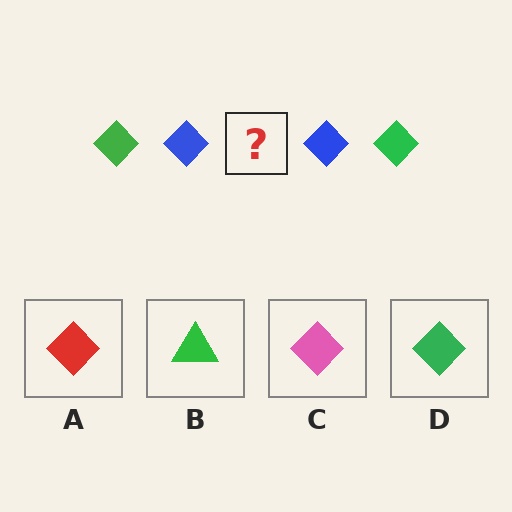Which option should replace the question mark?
Option D.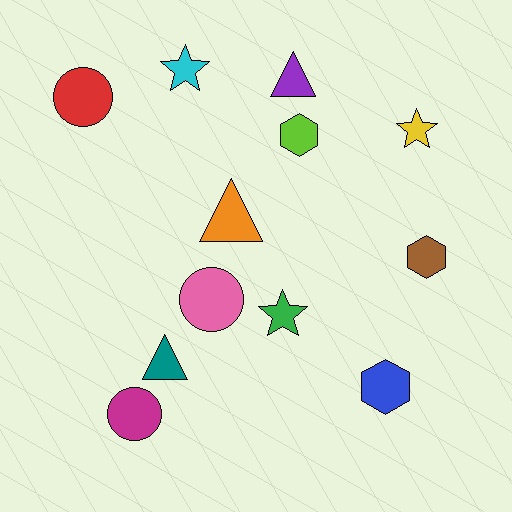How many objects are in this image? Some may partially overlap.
There are 12 objects.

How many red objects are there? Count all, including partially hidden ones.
There is 1 red object.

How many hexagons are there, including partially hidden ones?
There are 3 hexagons.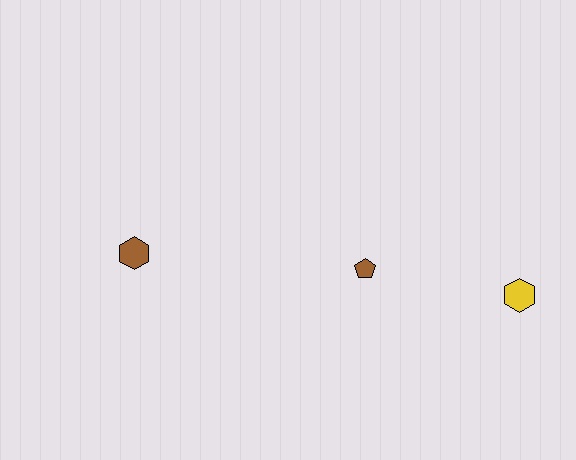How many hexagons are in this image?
There are 2 hexagons.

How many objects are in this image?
There are 3 objects.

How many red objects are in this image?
There are no red objects.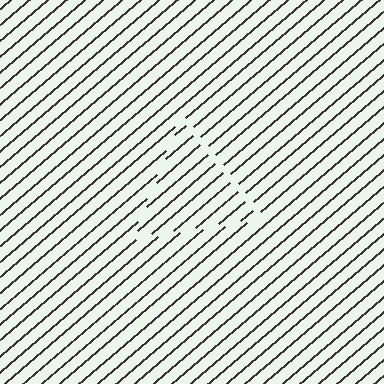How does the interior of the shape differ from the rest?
The interior of the shape contains the same grating, shifted by half a period — the contour is defined by the phase discontinuity where line-ends from the inner and outer gratings abut.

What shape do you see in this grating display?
An illusory triangle. The interior of the shape contains the same grating, shifted by half a period — the contour is defined by the phase discontinuity where line-ends from the inner and outer gratings abut.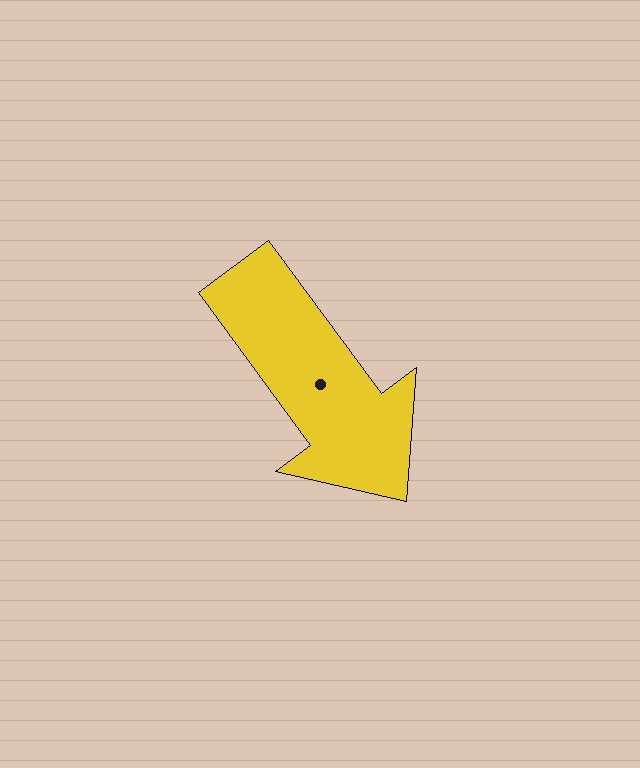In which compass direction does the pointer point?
Southeast.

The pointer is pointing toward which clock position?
Roughly 5 o'clock.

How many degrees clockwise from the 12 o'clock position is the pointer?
Approximately 144 degrees.